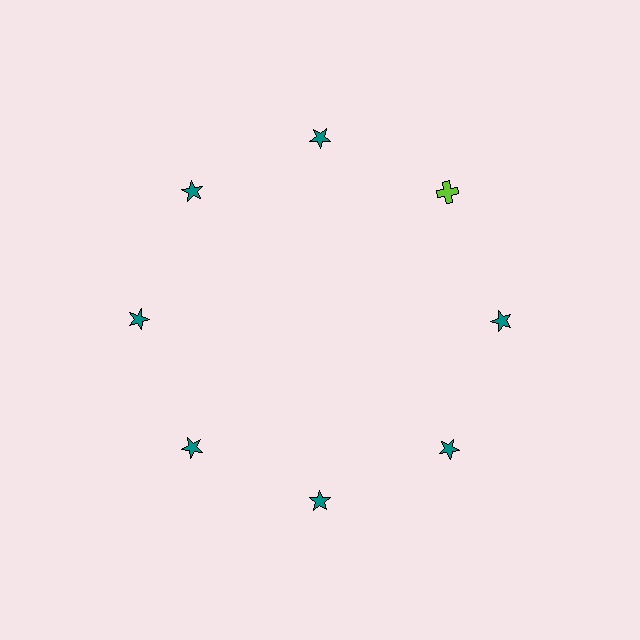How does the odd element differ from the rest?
It differs in both color (lime instead of teal) and shape (cross instead of star).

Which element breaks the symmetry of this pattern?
The lime cross at roughly the 2 o'clock position breaks the symmetry. All other shapes are teal stars.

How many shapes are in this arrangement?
There are 8 shapes arranged in a ring pattern.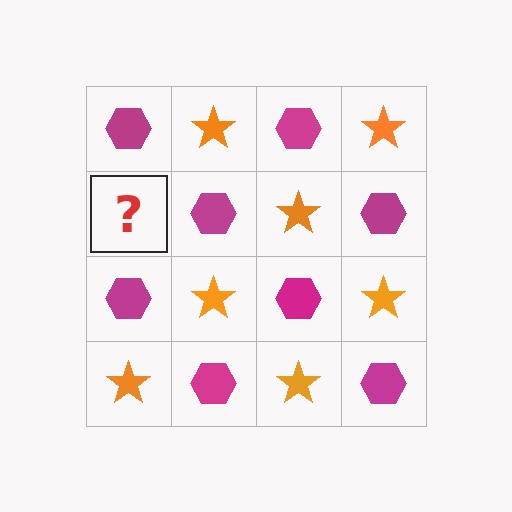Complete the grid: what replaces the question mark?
The question mark should be replaced with an orange star.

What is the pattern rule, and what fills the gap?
The rule is that it alternates magenta hexagon and orange star in a checkerboard pattern. The gap should be filled with an orange star.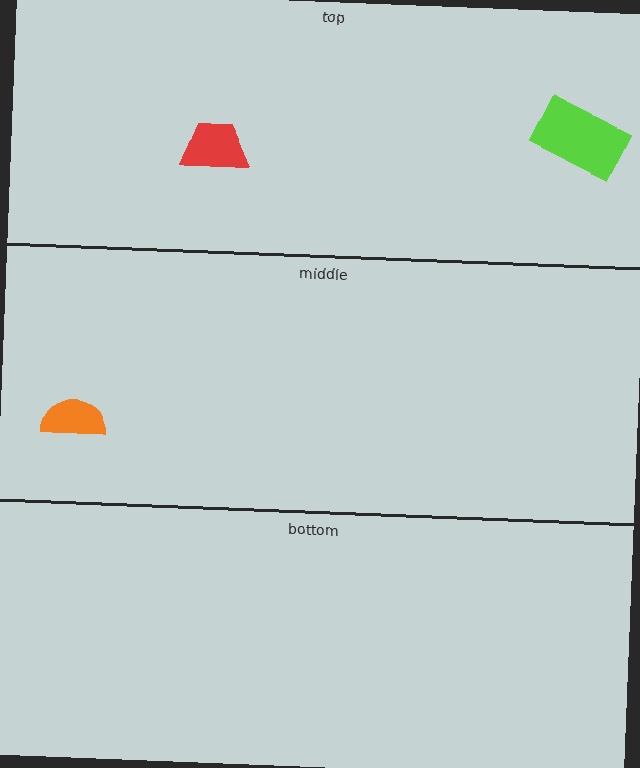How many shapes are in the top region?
2.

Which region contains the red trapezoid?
The top region.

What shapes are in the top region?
The red trapezoid, the lime rectangle.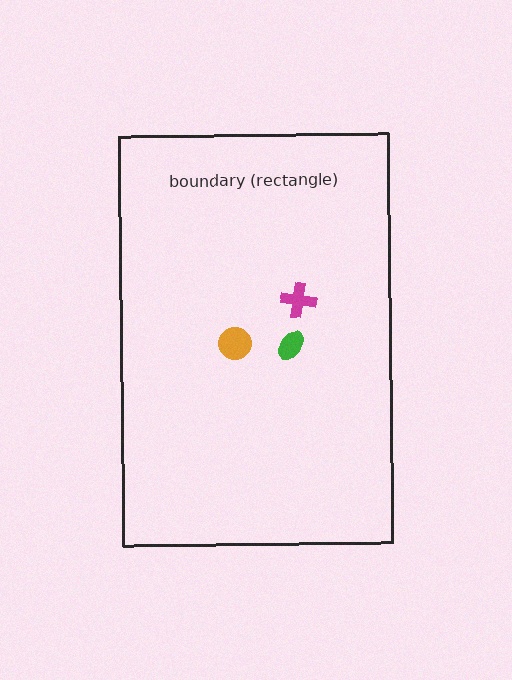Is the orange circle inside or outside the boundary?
Inside.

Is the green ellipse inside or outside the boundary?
Inside.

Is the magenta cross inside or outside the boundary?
Inside.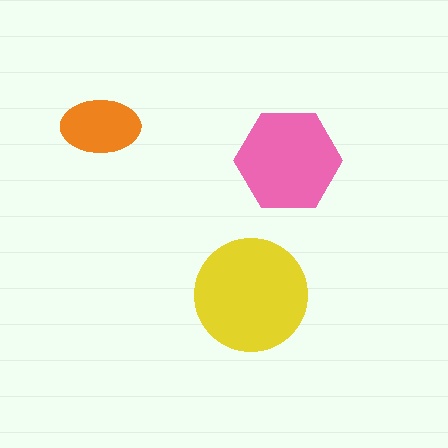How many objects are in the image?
There are 3 objects in the image.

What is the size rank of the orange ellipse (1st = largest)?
3rd.